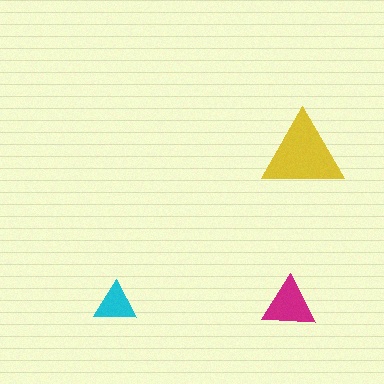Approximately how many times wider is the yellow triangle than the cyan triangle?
About 2 times wider.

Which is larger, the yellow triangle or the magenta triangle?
The yellow one.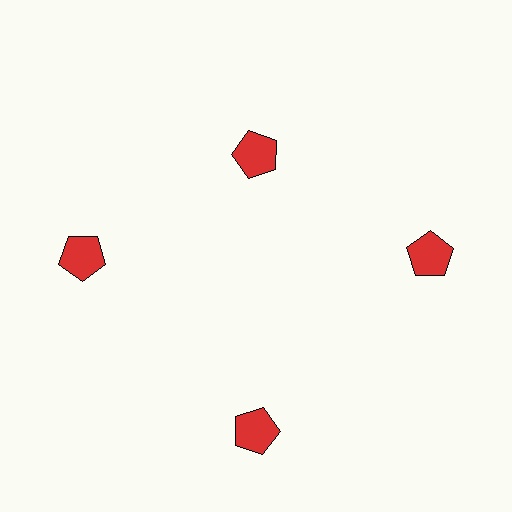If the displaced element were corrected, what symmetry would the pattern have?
It would have 4-fold rotational symmetry — the pattern would map onto itself every 90 degrees.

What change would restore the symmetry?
The symmetry would be restored by moving it outward, back onto the ring so that all 4 pentagons sit at equal angles and equal distance from the center.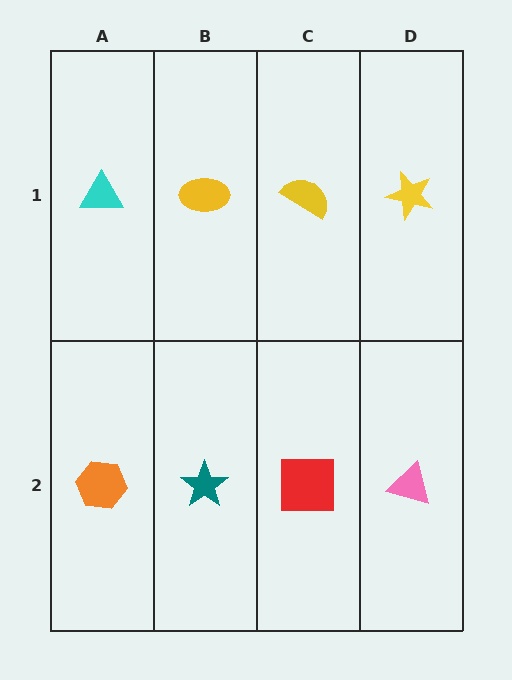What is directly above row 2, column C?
A yellow semicircle.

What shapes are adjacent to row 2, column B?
A yellow ellipse (row 1, column B), an orange hexagon (row 2, column A), a red square (row 2, column C).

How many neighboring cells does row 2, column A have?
2.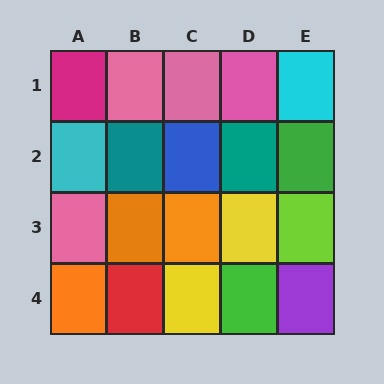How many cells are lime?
1 cell is lime.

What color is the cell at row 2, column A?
Cyan.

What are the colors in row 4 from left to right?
Orange, red, yellow, green, purple.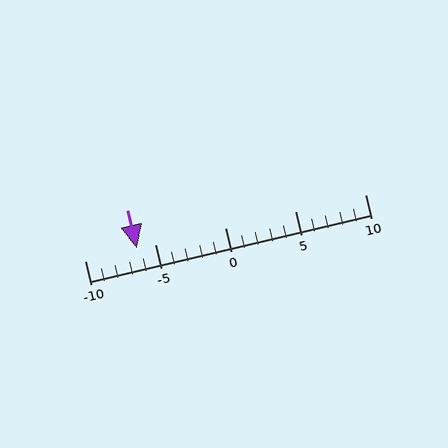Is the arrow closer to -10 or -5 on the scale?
The arrow is closer to -5.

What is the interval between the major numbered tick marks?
The major tick marks are spaced 5 units apart.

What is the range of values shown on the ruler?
The ruler shows values from -10 to 10.